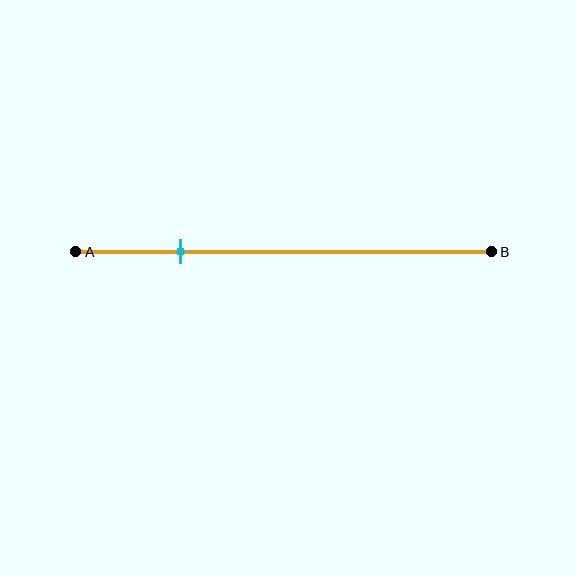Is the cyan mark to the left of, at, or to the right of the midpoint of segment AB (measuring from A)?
The cyan mark is to the left of the midpoint of segment AB.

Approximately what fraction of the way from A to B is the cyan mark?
The cyan mark is approximately 25% of the way from A to B.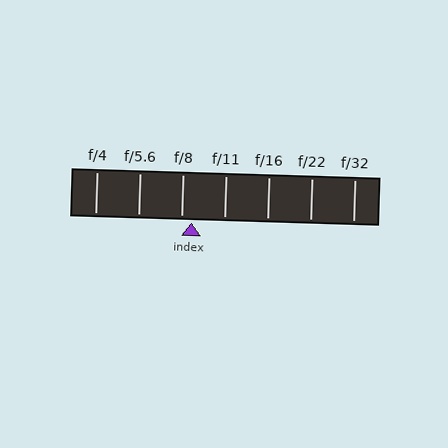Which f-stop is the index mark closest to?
The index mark is closest to f/8.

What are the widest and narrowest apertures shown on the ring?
The widest aperture shown is f/4 and the narrowest is f/32.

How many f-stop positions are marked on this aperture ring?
There are 7 f-stop positions marked.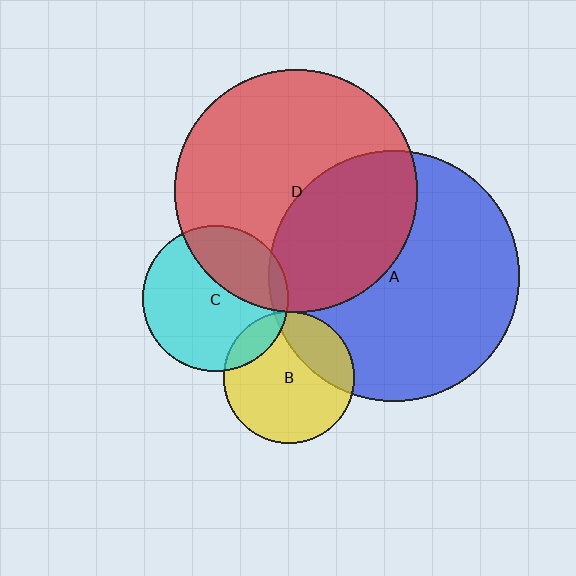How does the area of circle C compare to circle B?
Approximately 1.2 times.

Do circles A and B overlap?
Yes.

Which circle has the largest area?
Circle A (blue).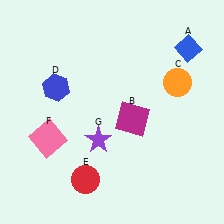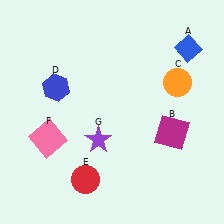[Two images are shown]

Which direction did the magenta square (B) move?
The magenta square (B) moved right.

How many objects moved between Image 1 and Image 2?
1 object moved between the two images.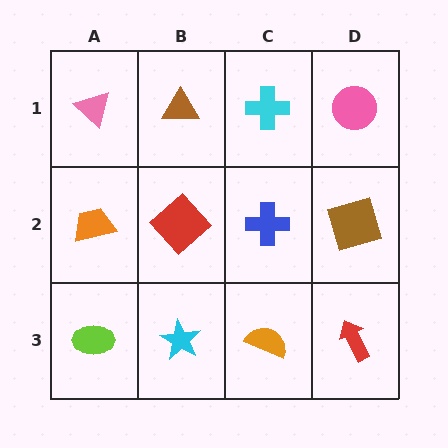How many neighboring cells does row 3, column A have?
2.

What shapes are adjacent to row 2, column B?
A brown triangle (row 1, column B), a cyan star (row 3, column B), an orange trapezoid (row 2, column A), a blue cross (row 2, column C).